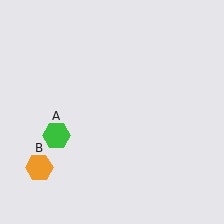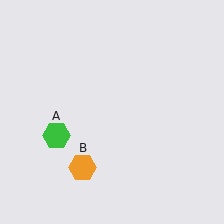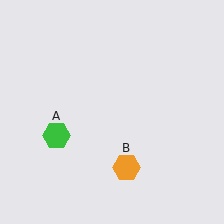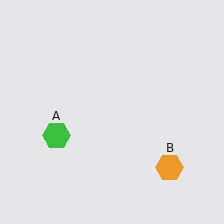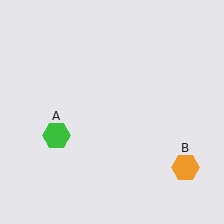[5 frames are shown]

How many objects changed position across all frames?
1 object changed position: orange hexagon (object B).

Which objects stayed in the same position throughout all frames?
Green hexagon (object A) remained stationary.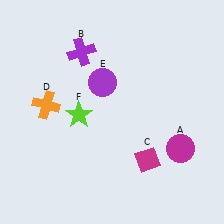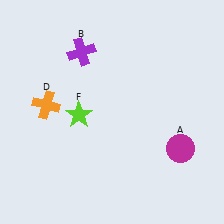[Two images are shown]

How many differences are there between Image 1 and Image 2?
There are 2 differences between the two images.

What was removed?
The magenta diamond (C), the purple circle (E) were removed in Image 2.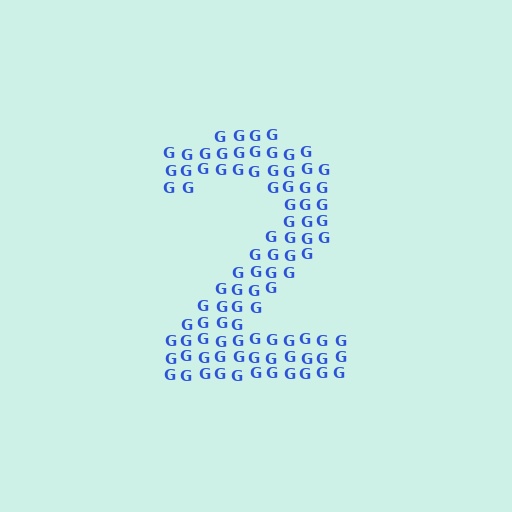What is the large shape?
The large shape is the digit 2.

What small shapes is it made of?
It is made of small letter G's.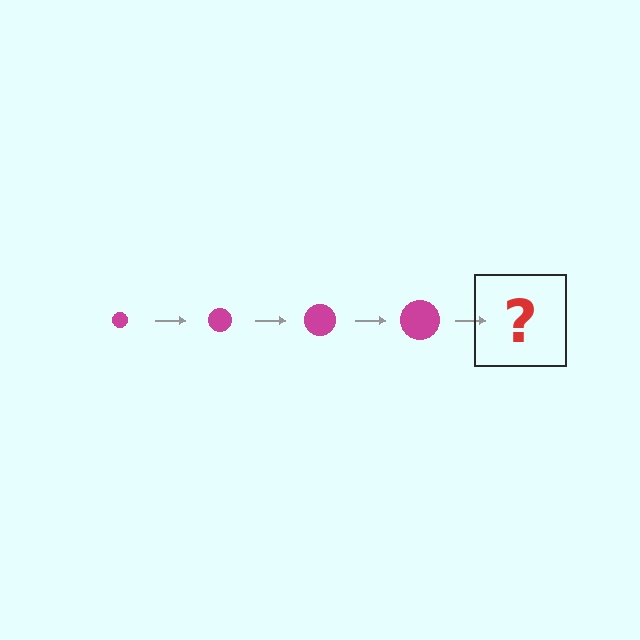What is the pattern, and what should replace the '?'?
The pattern is that the circle gets progressively larger each step. The '?' should be a magenta circle, larger than the previous one.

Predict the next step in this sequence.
The next step is a magenta circle, larger than the previous one.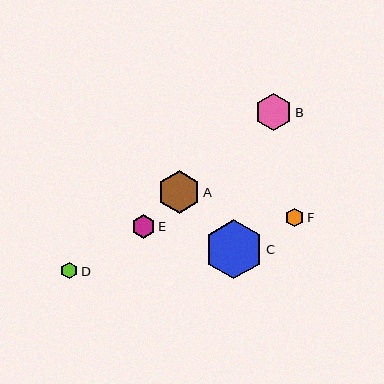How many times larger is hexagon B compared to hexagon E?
Hexagon B is approximately 1.5 times the size of hexagon E.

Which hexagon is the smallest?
Hexagon D is the smallest with a size of approximately 17 pixels.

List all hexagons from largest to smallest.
From largest to smallest: C, A, B, E, F, D.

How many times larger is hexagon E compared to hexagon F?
Hexagon E is approximately 1.3 times the size of hexagon F.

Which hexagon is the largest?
Hexagon C is the largest with a size of approximately 59 pixels.